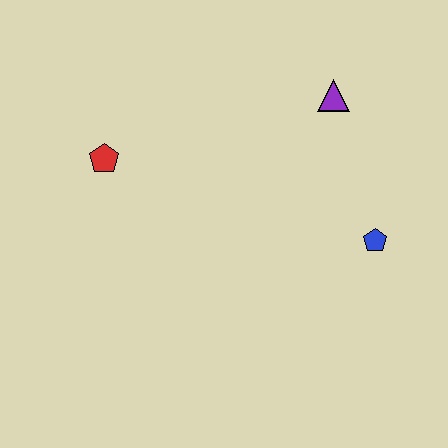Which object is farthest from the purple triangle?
The red pentagon is farthest from the purple triangle.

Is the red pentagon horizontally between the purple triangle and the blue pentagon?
No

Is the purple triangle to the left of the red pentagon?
No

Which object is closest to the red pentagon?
The purple triangle is closest to the red pentagon.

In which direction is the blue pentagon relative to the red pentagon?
The blue pentagon is to the right of the red pentagon.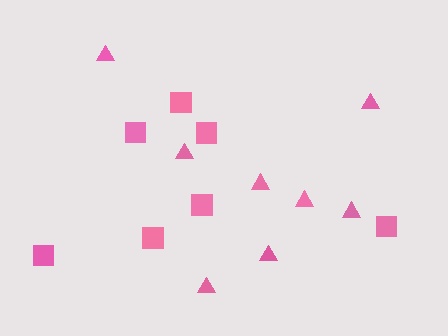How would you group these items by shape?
There are 2 groups: one group of squares (7) and one group of triangles (8).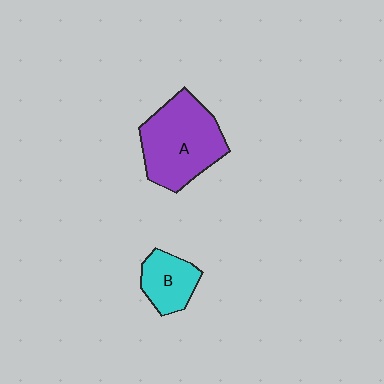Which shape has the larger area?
Shape A (purple).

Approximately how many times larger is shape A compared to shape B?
Approximately 2.1 times.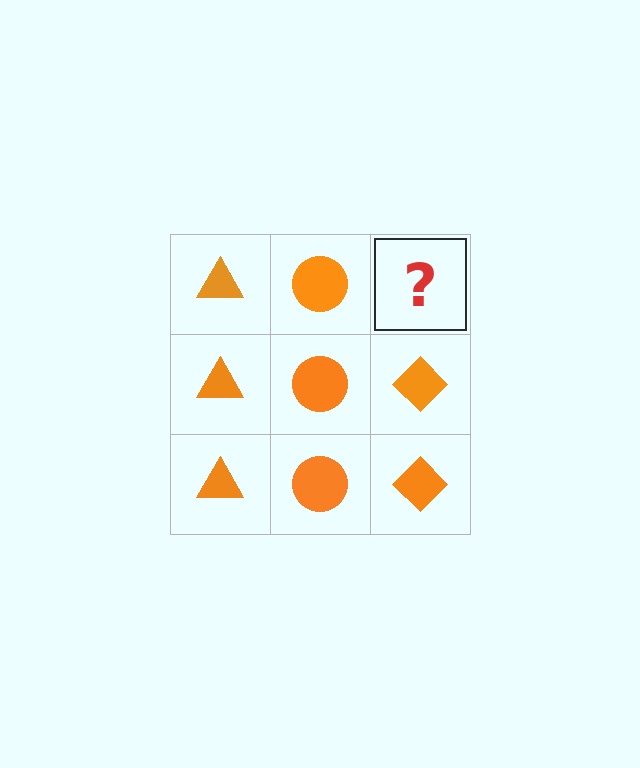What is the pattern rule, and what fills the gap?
The rule is that each column has a consistent shape. The gap should be filled with an orange diamond.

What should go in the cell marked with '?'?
The missing cell should contain an orange diamond.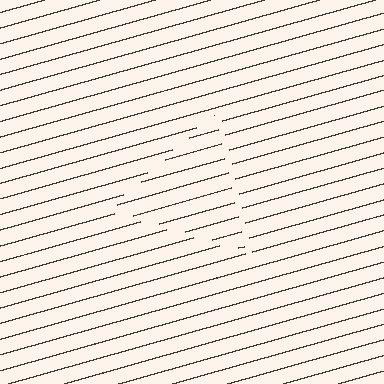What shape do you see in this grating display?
An illusory triangle. The interior of the shape contains the same grating, shifted by half a period — the contour is defined by the phase discontinuity where line-ends from the inner and outer gratings abut.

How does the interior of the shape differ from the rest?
The interior of the shape contains the same grating, shifted by half a period — the contour is defined by the phase discontinuity where line-ends from the inner and outer gratings abut.